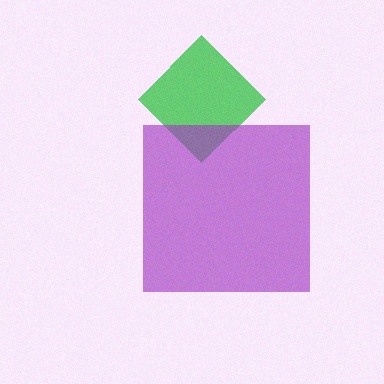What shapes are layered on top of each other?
The layered shapes are: a green diamond, a purple square.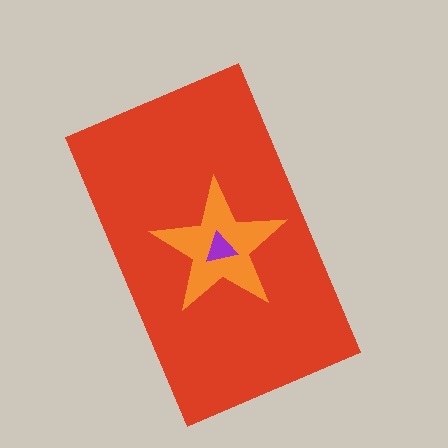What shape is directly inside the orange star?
The purple triangle.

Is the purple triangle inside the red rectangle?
Yes.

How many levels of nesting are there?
3.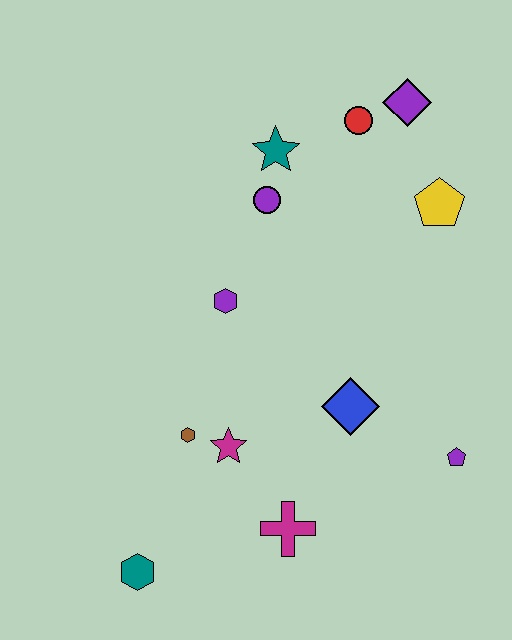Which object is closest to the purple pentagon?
The blue diamond is closest to the purple pentagon.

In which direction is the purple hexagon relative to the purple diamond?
The purple hexagon is below the purple diamond.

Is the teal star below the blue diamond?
No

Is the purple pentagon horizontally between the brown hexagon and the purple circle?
No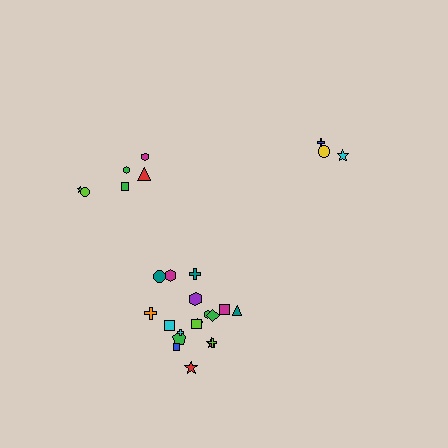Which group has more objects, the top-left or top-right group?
The top-left group.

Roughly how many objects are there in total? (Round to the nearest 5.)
Roughly 25 objects in total.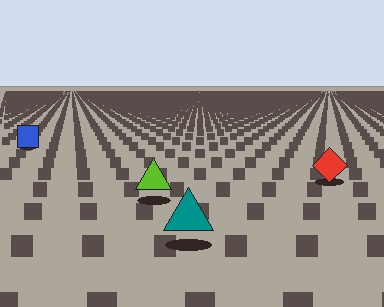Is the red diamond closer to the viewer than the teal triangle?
No. The teal triangle is closer — you can tell from the texture gradient: the ground texture is coarser near it.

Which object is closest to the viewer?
The teal triangle is closest. The texture marks near it are larger and more spread out.